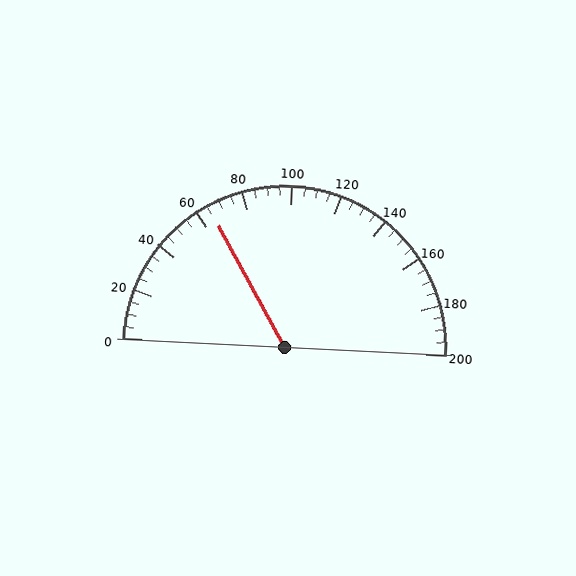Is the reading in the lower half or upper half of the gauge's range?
The reading is in the lower half of the range (0 to 200).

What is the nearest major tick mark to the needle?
The nearest major tick mark is 60.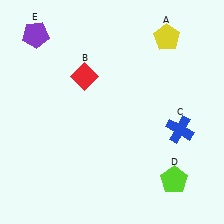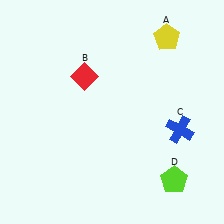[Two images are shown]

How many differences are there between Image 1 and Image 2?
There is 1 difference between the two images.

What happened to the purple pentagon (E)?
The purple pentagon (E) was removed in Image 2. It was in the top-left area of Image 1.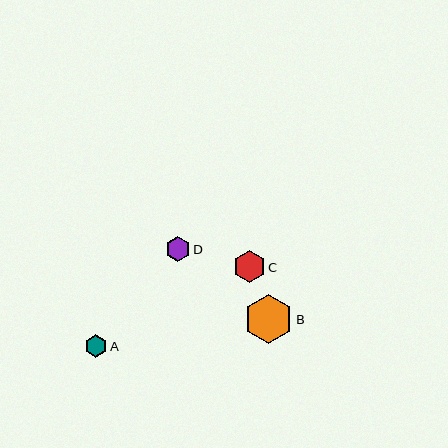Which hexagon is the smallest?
Hexagon A is the smallest with a size of approximately 22 pixels.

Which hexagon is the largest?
Hexagon B is the largest with a size of approximately 48 pixels.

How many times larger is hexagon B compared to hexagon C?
Hexagon B is approximately 1.5 times the size of hexagon C.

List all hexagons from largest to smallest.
From largest to smallest: B, C, D, A.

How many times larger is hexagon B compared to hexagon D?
Hexagon B is approximately 2.0 times the size of hexagon D.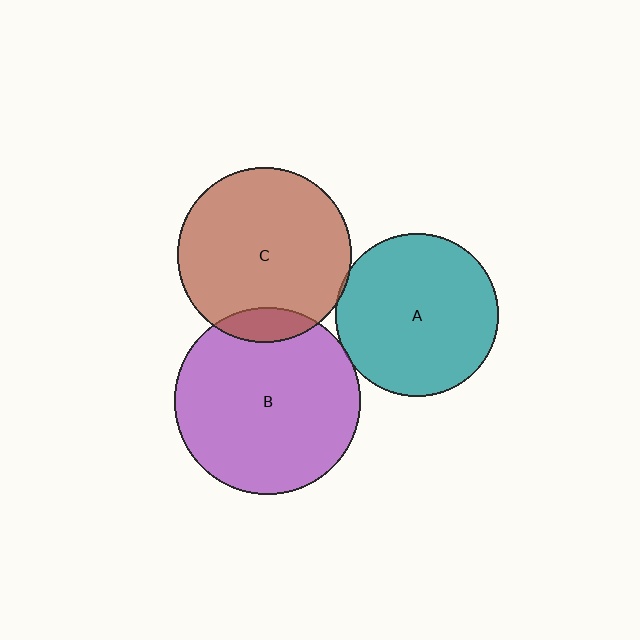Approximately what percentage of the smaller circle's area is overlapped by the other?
Approximately 5%.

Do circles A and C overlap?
Yes.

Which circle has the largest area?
Circle B (purple).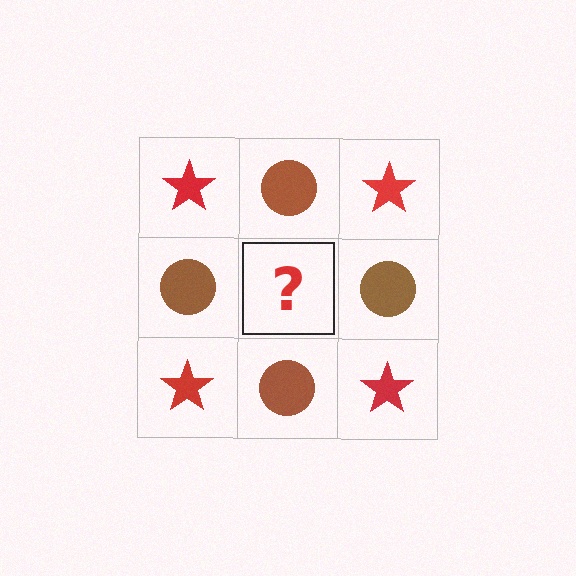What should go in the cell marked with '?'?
The missing cell should contain a red star.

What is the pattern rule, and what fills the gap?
The rule is that it alternates red star and brown circle in a checkerboard pattern. The gap should be filled with a red star.